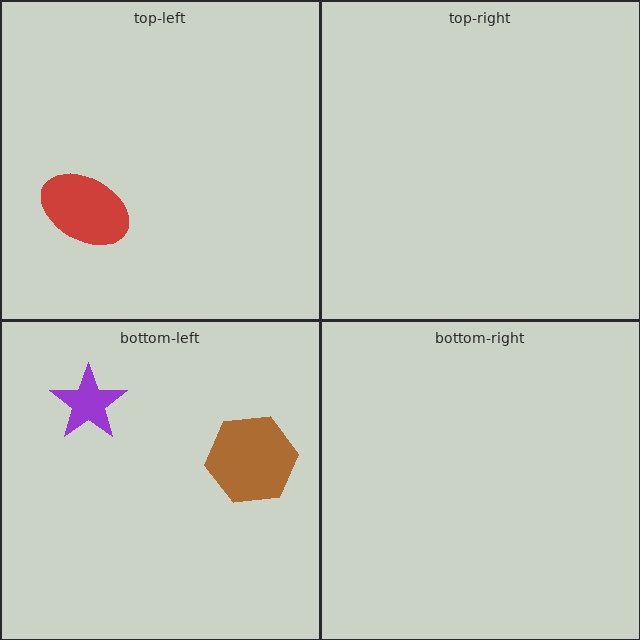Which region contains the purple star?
The bottom-left region.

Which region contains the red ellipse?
The top-left region.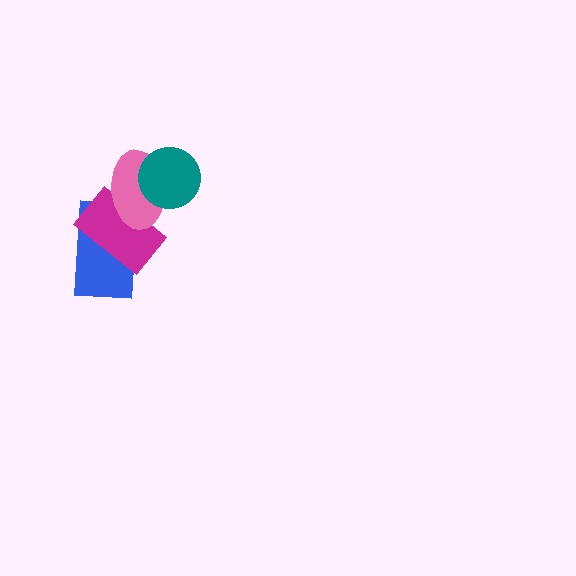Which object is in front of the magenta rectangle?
The pink ellipse is in front of the magenta rectangle.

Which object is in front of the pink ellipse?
The teal circle is in front of the pink ellipse.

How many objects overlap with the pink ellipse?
3 objects overlap with the pink ellipse.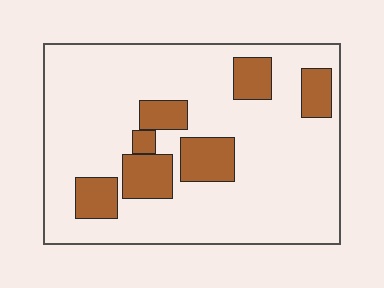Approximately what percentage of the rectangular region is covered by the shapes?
Approximately 20%.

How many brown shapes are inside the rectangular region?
7.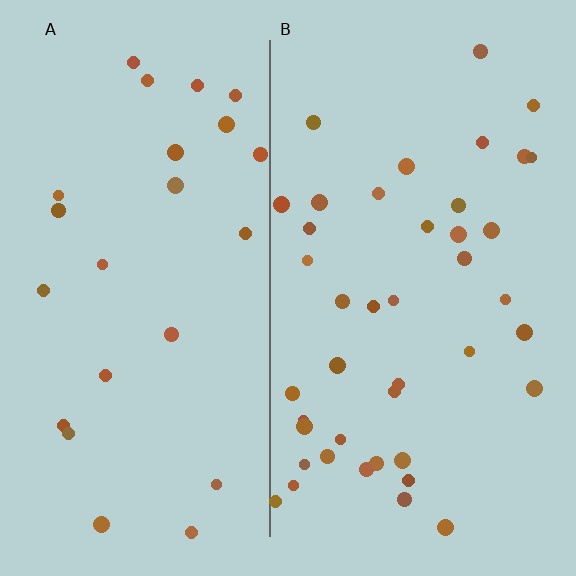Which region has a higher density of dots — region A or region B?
B (the right).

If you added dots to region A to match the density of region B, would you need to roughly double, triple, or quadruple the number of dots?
Approximately double.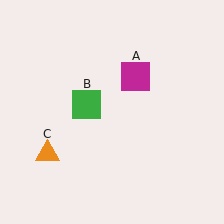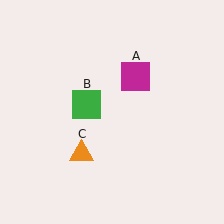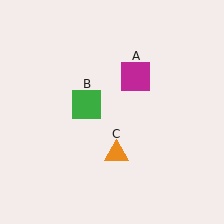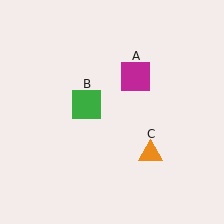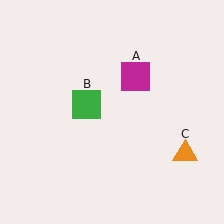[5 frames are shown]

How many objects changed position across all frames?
1 object changed position: orange triangle (object C).